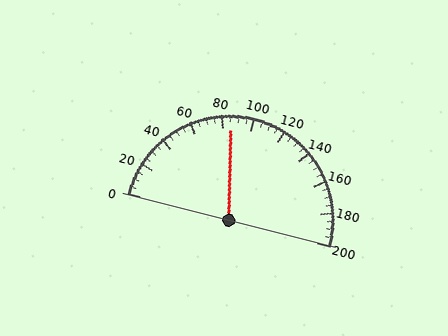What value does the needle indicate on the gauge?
The needle indicates approximately 85.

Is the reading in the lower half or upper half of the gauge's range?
The reading is in the lower half of the range (0 to 200).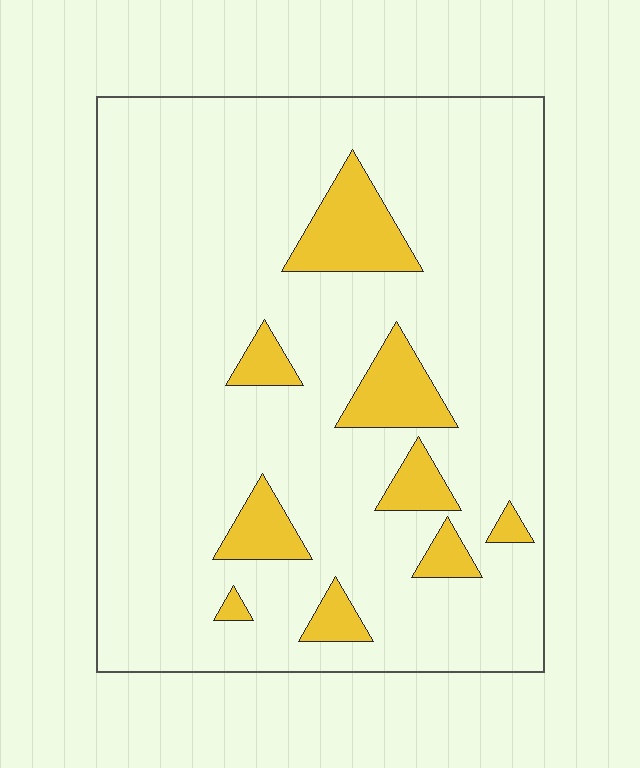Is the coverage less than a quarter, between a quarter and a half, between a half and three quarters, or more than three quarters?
Less than a quarter.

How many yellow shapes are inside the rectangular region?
9.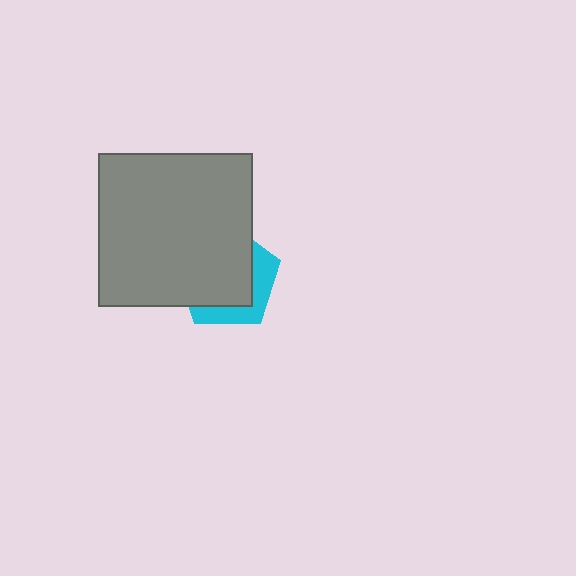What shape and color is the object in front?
The object in front is a gray square.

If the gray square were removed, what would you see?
You would see the complete cyan pentagon.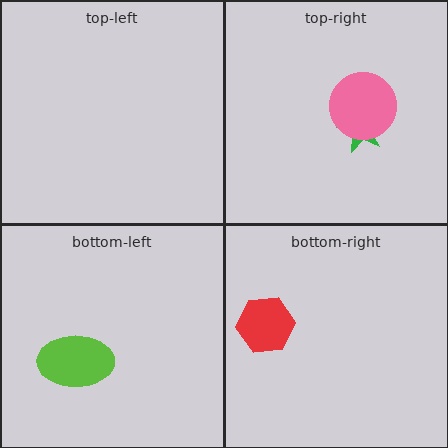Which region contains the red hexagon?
The bottom-right region.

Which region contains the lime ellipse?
The bottom-left region.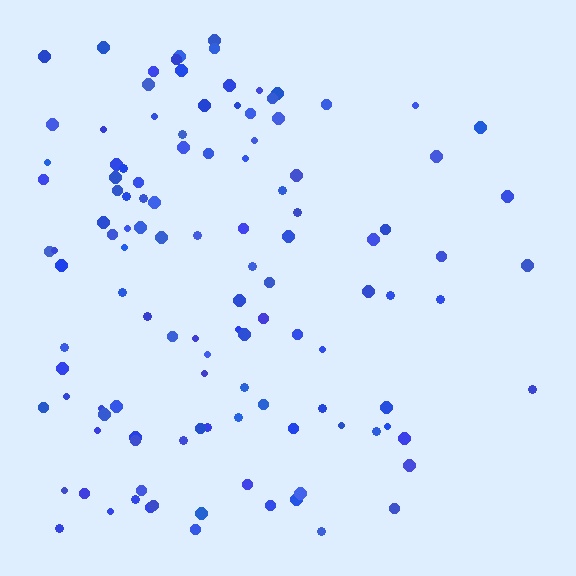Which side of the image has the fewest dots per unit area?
The right.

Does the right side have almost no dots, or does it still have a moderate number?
Still a moderate number, just noticeably fewer than the left.